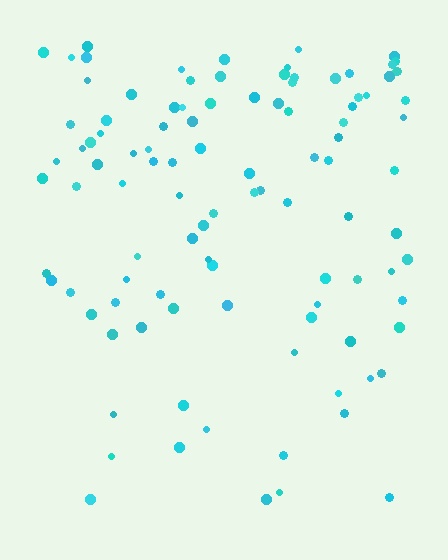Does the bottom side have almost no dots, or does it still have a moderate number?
Still a moderate number, just noticeably fewer than the top.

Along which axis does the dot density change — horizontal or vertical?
Vertical.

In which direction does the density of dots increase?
From bottom to top, with the top side densest.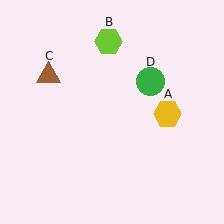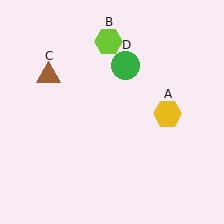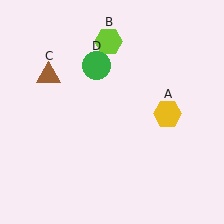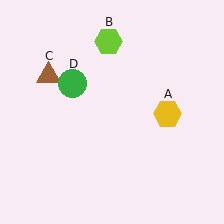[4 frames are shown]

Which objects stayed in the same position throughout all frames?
Yellow hexagon (object A) and lime hexagon (object B) and brown triangle (object C) remained stationary.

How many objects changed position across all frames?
1 object changed position: green circle (object D).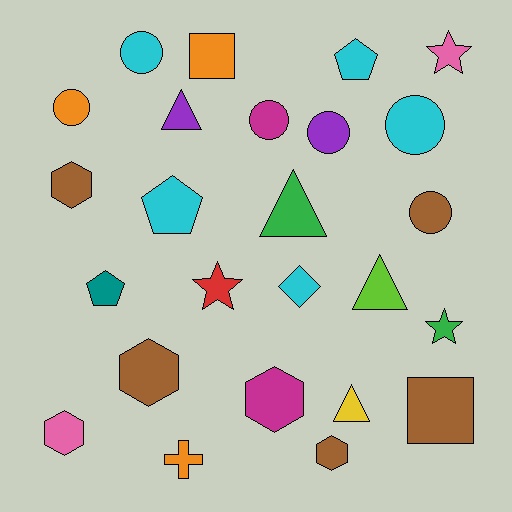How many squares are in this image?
There are 2 squares.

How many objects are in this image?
There are 25 objects.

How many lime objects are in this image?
There is 1 lime object.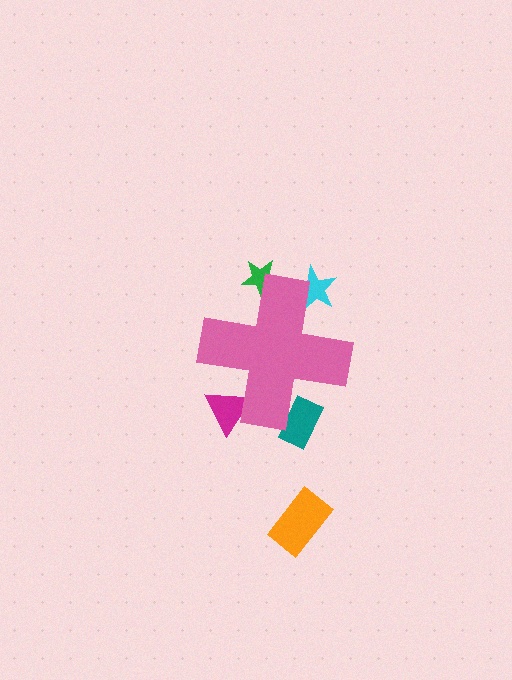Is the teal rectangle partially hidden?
Yes, the teal rectangle is partially hidden behind the pink cross.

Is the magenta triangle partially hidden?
Yes, the magenta triangle is partially hidden behind the pink cross.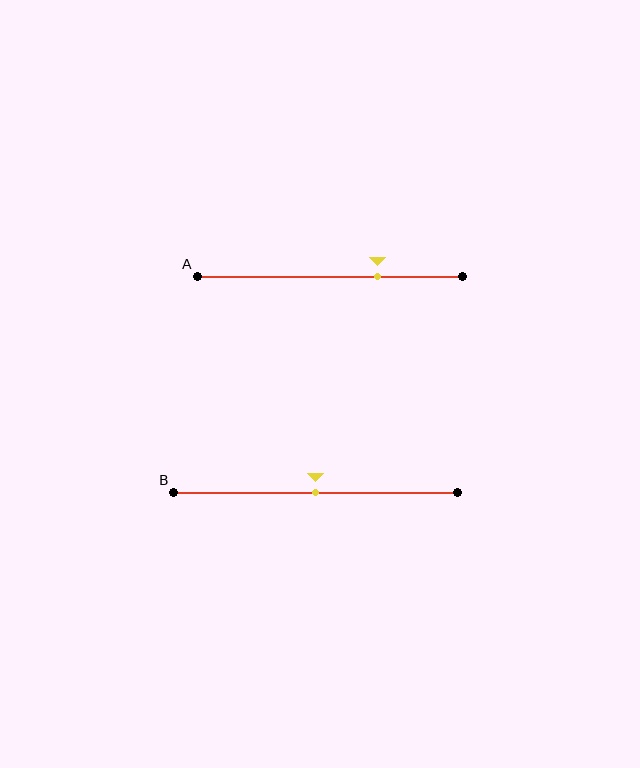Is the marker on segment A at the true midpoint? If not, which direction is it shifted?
No, the marker on segment A is shifted to the right by about 18% of the segment length.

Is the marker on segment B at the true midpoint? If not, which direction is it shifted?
Yes, the marker on segment B is at the true midpoint.